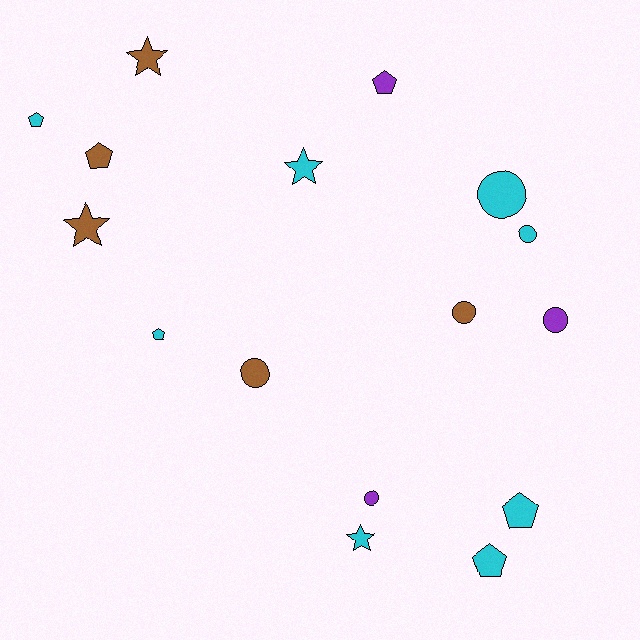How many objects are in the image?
There are 16 objects.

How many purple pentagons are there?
There is 1 purple pentagon.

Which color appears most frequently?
Cyan, with 8 objects.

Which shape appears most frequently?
Circle, with 6 objects.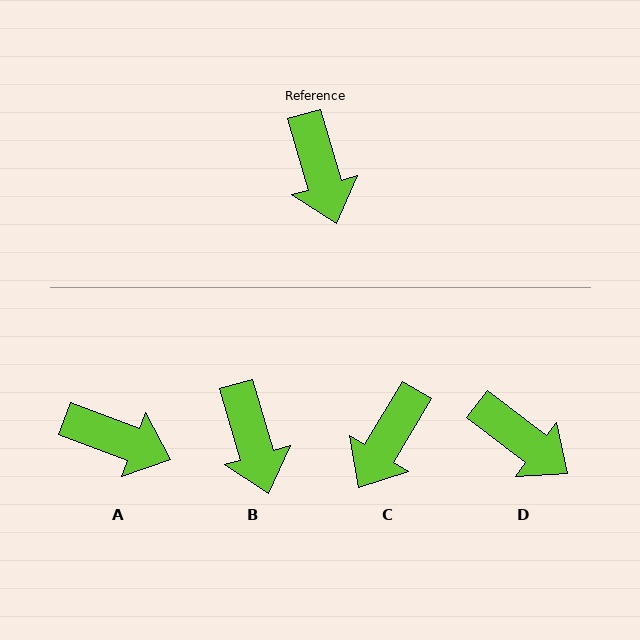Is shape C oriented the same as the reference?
No, it is off by about 47 degrees.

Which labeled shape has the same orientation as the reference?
B.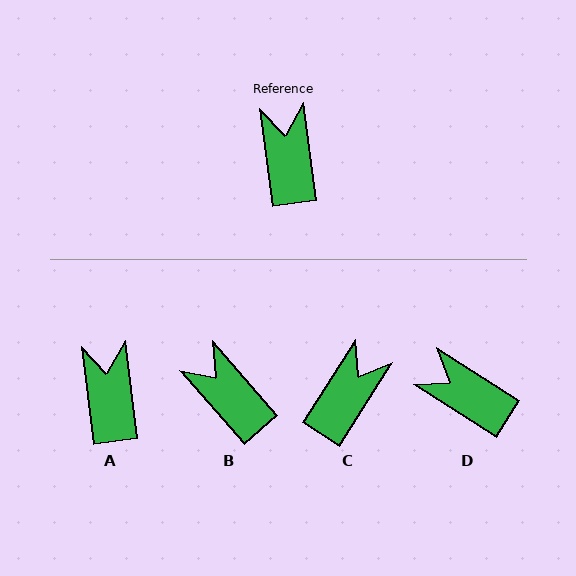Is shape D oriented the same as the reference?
No, it is off by about 50 degrees.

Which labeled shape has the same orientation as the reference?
A.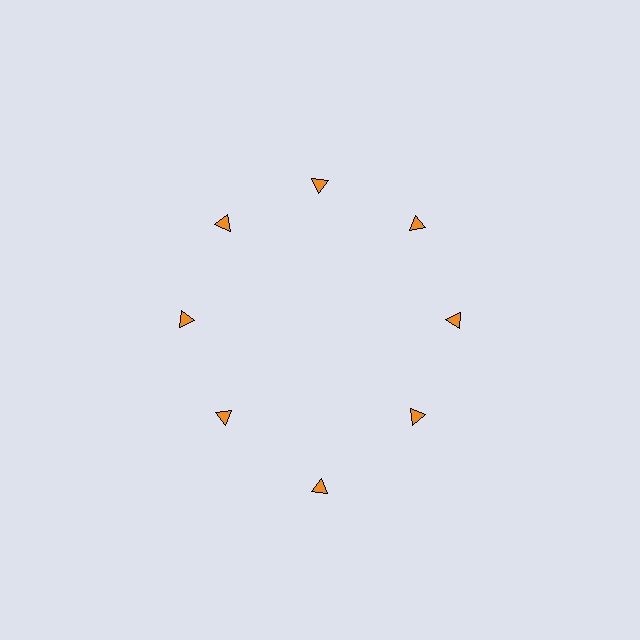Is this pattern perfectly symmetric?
No. The 8 orange triangles are arranged in a ring, but one element near the 6 o'clock position is pushed outward from the center, breaking the 8-fold rotational symmetry.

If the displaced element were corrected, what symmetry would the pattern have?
It would have 8-fold rotational symmetry — the pattern would map onto itself every 45 degrees.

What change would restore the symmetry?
The symmetry would be restored by moving it inward, back onto the ring so that all 8 triangles sit at equal angles and equal distance from the center.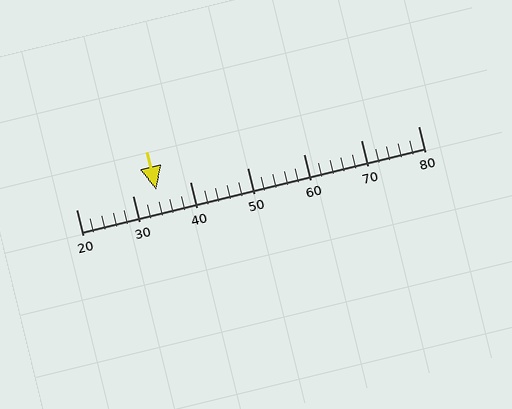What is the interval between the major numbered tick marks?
The major tick marks are spaced 10 units apart.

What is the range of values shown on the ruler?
The ruler shows values from 20 to 80.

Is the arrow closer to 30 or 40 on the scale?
The arrow is closer to 30.